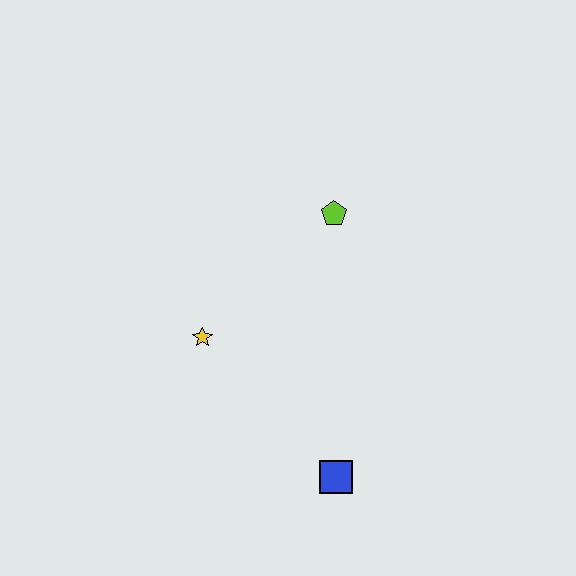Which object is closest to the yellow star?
The lime pentagon is closest to the yellow star.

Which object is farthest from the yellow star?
The blue square is farthest from the yellow star.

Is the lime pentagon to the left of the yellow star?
No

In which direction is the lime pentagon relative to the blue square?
The lime pentagon is above the blue square.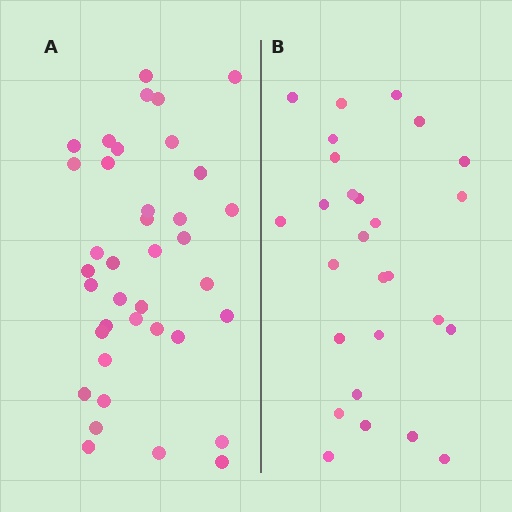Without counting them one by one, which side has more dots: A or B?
Region A (the left region) has more dots.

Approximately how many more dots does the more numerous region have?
Region A has roughly 12 or so more dots than region B.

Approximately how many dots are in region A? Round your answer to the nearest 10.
About 40 dots. (The exact count is 38, which rounds to 40.)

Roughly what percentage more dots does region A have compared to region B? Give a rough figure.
About 40% more.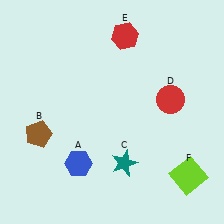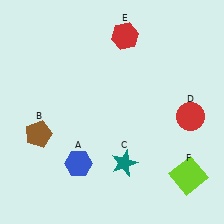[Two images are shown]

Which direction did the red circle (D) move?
The red circle (D) moved right.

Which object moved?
The red circle (D) moved right.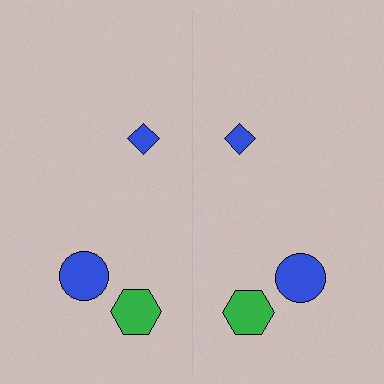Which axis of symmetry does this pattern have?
The pattern has a vertical axis of symmetry running through the center of the image.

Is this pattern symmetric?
Yes, this pattern has bilateral (reflection) symmetry.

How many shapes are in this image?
There are 6 shapes in this image.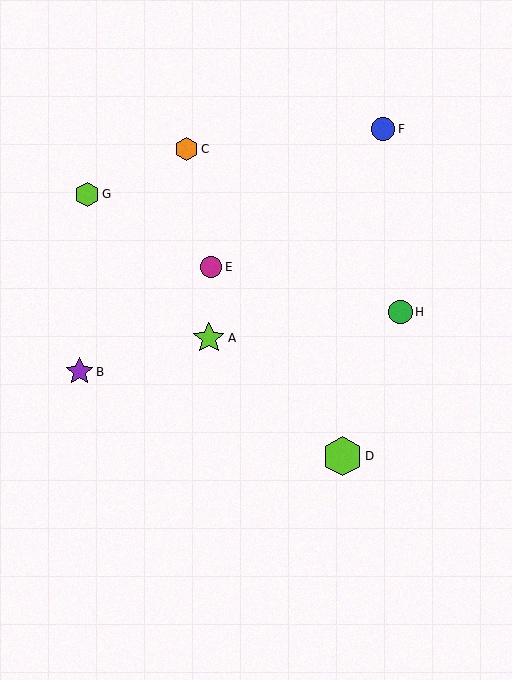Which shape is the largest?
The lime hexagon (labeled D) is the largest.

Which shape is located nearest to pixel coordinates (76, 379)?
The purple star (labeled B) at (80, 372) is nearest to that location.